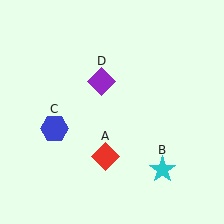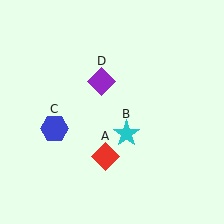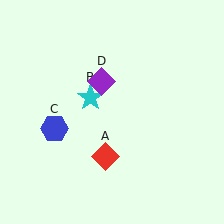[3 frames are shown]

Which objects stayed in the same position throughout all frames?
Red diamond (object A) and blue hexagon (object C) and purple diamond (object D) remained stationary.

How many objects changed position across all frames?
1 object changed position: cyan star (object B).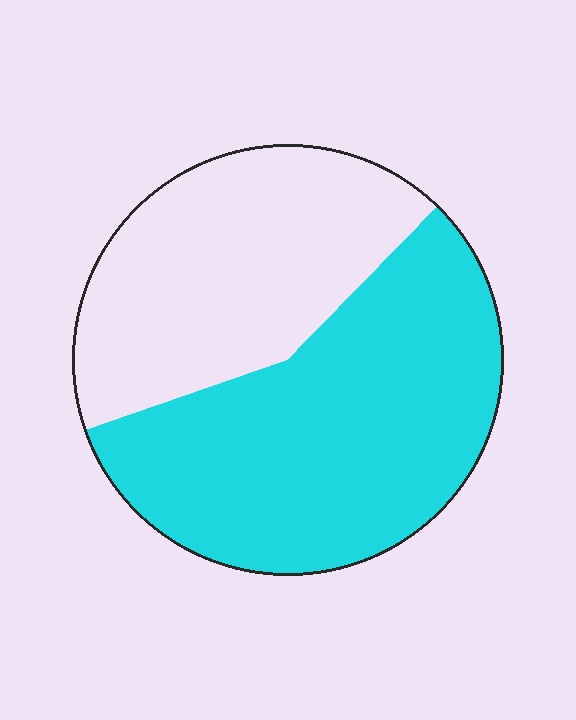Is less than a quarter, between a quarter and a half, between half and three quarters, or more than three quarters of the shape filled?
Between half and three quarters.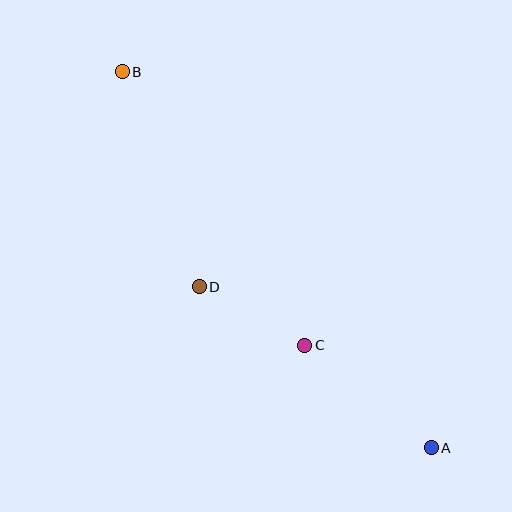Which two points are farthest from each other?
Points A and B are farthest from each other.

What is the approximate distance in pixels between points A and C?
The distance between A and C is approximately 163 pixels.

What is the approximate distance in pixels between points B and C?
The distance between B and C is approximately 329 pixels.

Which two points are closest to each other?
Points C and D are closest to each other.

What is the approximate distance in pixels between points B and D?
The distance between B and D is approximately 228 pixels.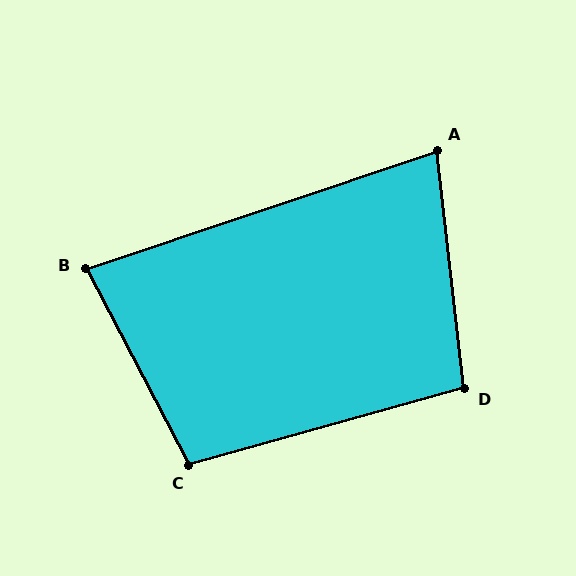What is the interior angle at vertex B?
Approximately 81 degrees (acute).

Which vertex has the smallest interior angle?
A, at approximately 78 degrees.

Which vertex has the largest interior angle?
C, at approximately 102 degrees.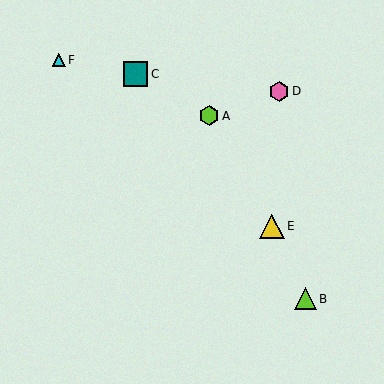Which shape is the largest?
The teal square (labeled C) is the largest.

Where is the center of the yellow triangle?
The center of the yellow triangle is at (272, 226).